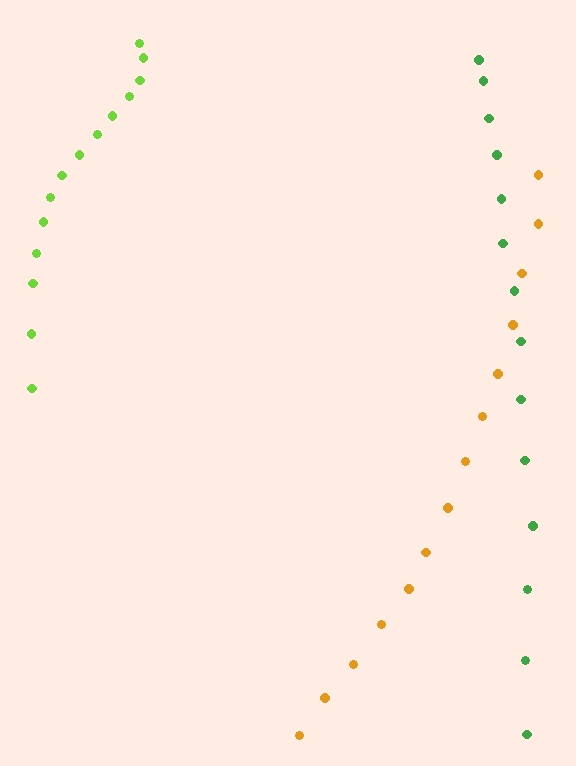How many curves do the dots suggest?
There are 3 distinct paths.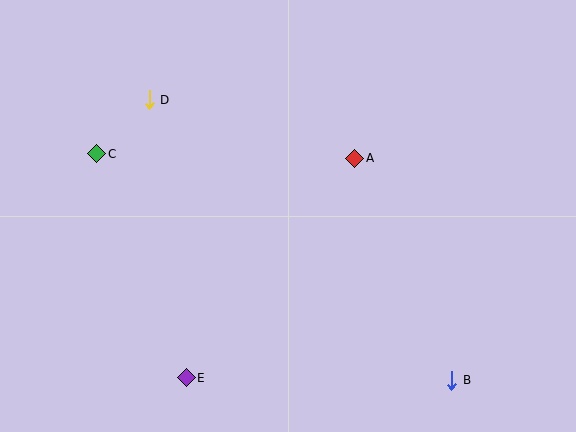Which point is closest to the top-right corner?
Point A is closest to the top-right corner.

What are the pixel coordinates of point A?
Point A is at (355, 158).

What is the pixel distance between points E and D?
The distance between E and D is 281 pixels.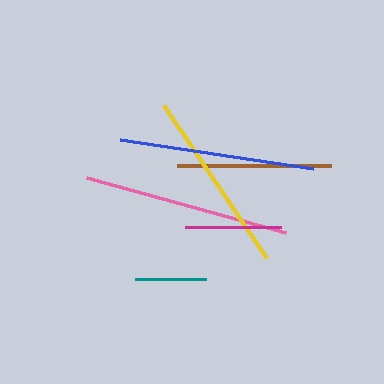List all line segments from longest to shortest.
From longest to shortest: pink, blue, yellow, brown, magenta, teal.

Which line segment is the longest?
The pink line is the longest at approximately 206 pixels.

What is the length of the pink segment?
The pink segment is approximately 206 pixels long.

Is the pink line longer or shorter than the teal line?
The pink line is longer than the teal line.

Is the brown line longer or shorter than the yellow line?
The yellow line is longer than the brown line.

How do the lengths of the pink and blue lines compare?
The pink and blue lines are approximately the same length.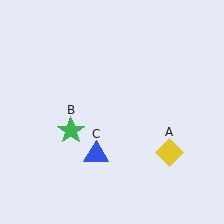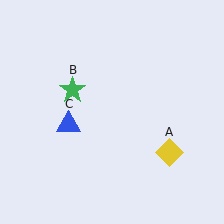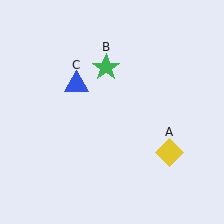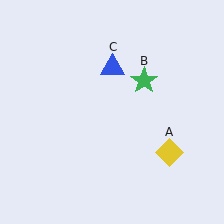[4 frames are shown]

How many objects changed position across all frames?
2 objects changed position: green star (object B), blue triangle (object C).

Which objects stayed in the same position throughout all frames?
Yellow diamond (object A) remained stationary.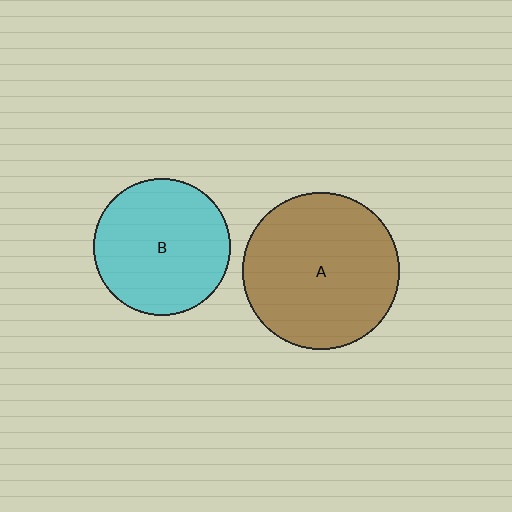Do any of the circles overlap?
No, none of the circles overlap.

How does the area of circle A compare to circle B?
Approximately 1.3 times.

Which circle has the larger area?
Circle A (brown).